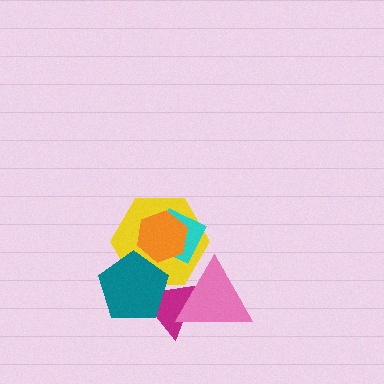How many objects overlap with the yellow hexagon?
5 objects overlap with the yellow hexagon.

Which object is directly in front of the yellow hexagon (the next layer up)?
The cyan diamond is directly in front of the yellow hexagon.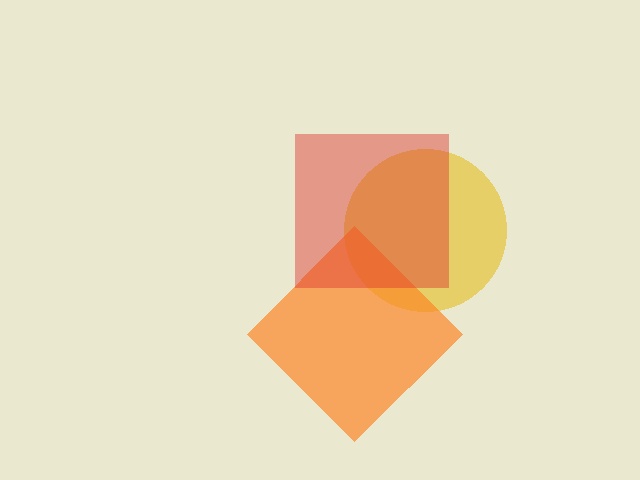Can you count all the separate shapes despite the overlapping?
Yes, there are 3 separate shapes.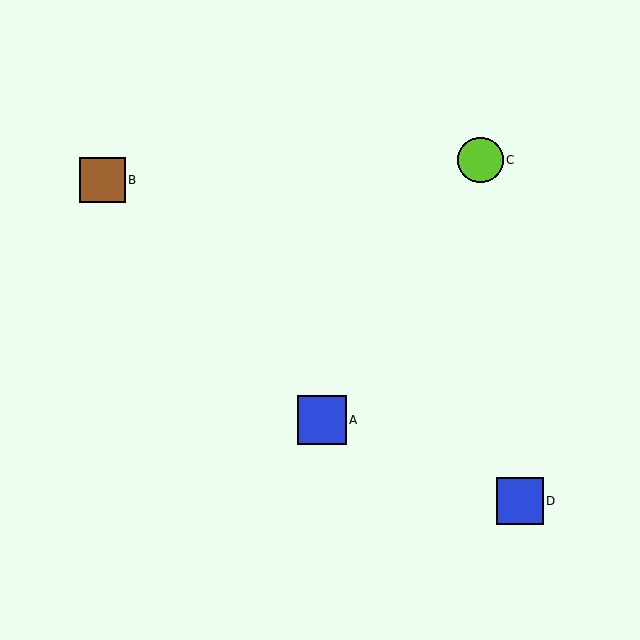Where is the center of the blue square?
The center of the blue square is at (322, 420).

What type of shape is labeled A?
Shape A is a blue square.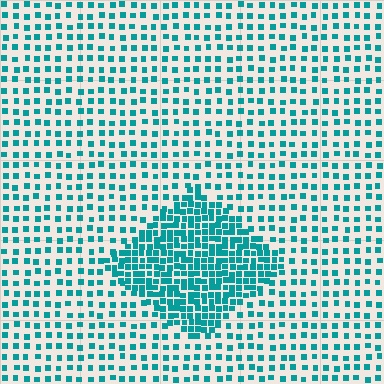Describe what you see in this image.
The image contains small teal elements arranged at two different densities. A diamond-shaped region is visible where the elements are more densely packed than the surrounding area.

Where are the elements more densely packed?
The elements are more densely packed inside the diamond boundary.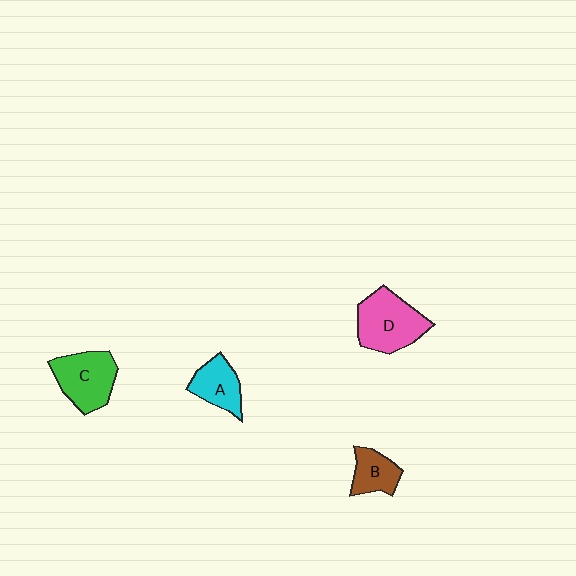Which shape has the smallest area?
Shape B (brown).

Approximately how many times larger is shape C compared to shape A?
Approximately 1.4 times.